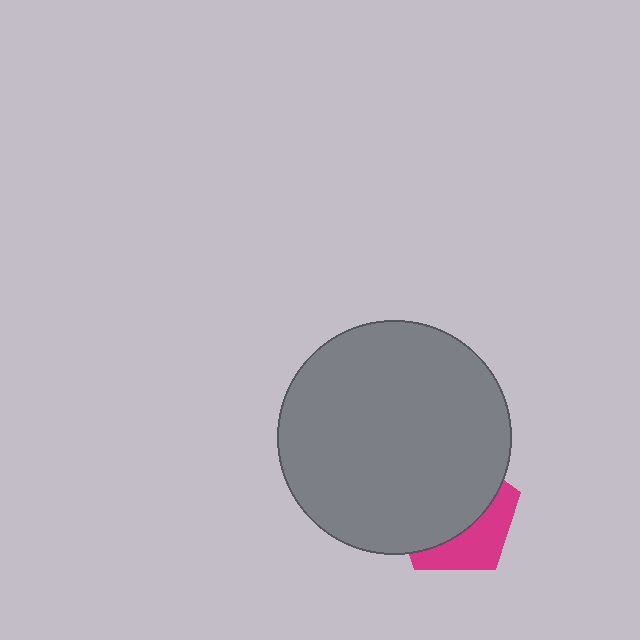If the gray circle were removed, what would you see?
You would see the complete magenta pentagon.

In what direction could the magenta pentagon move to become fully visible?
The magenta pentagon could move toward the lower-right. That would shift it out from behind the gray circle entirely.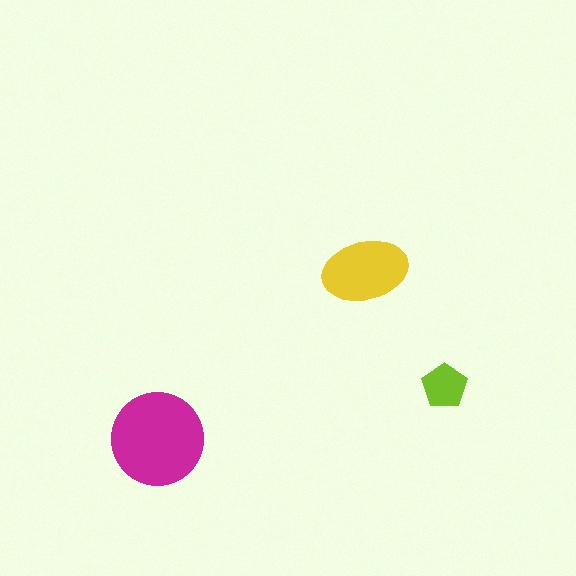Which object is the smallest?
The lime pentagon.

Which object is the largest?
The magenta circle.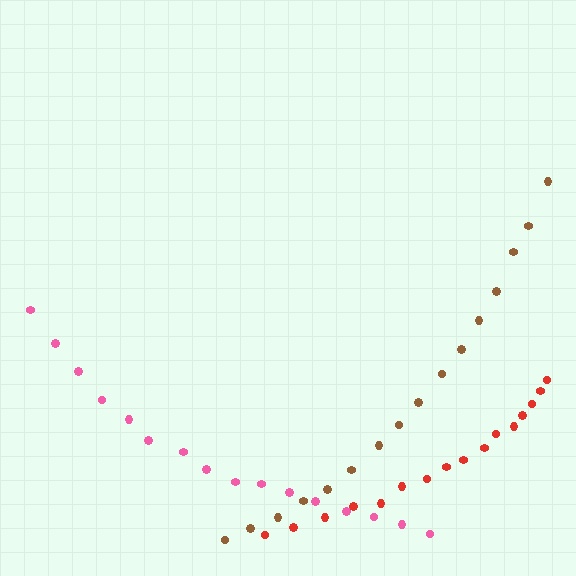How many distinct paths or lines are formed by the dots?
There are 3 distinct paths.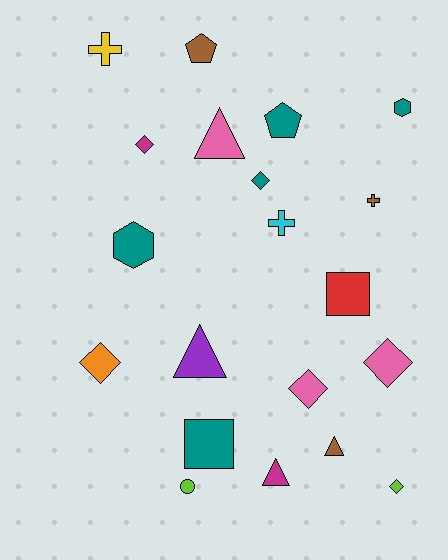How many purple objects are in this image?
There is 1 purple object.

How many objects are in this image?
There are 20 objects.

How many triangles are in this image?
There are 4 triangles.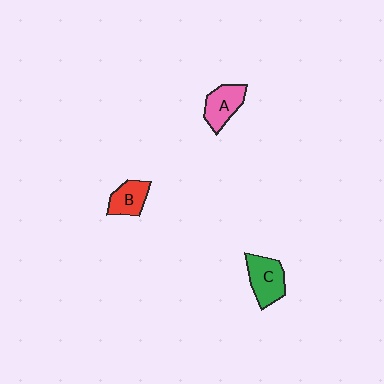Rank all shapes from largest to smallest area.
From largest to smallest: C (green), A (pink), B (red).